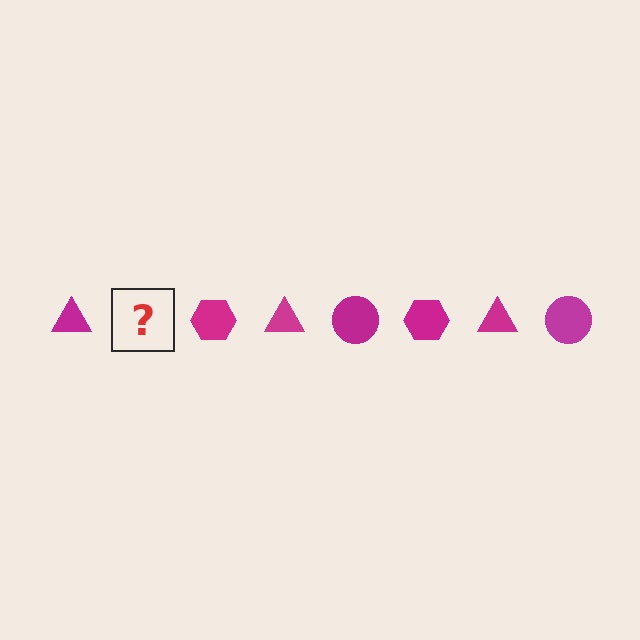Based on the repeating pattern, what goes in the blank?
The blank should be a magenta circle.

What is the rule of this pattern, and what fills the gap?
The rule is that the pattern cycles through triangle, circle, hexagon shapes in magenta. The gap should be filled with a magenta circle.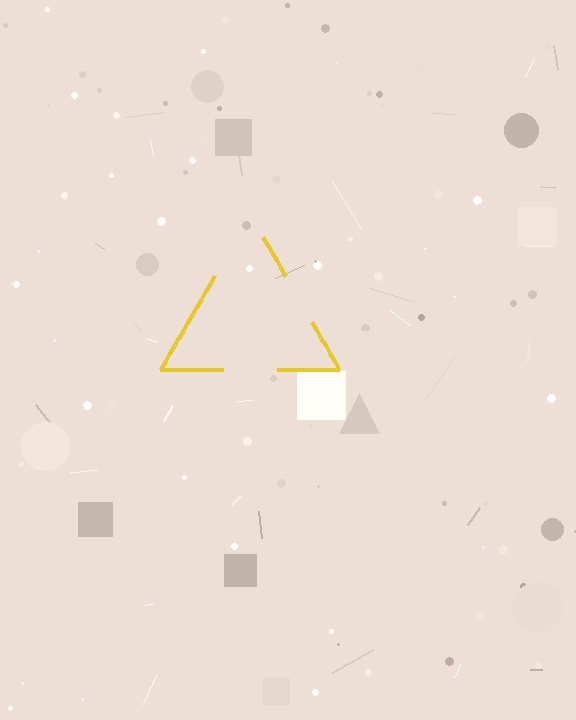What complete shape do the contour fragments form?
The contour fragments form a triangle.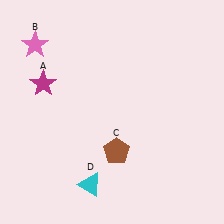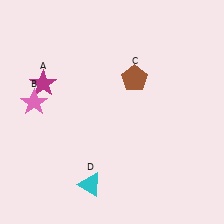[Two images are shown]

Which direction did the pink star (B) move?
The pink star (B) moved down.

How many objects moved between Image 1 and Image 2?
2 objects moved between the two images.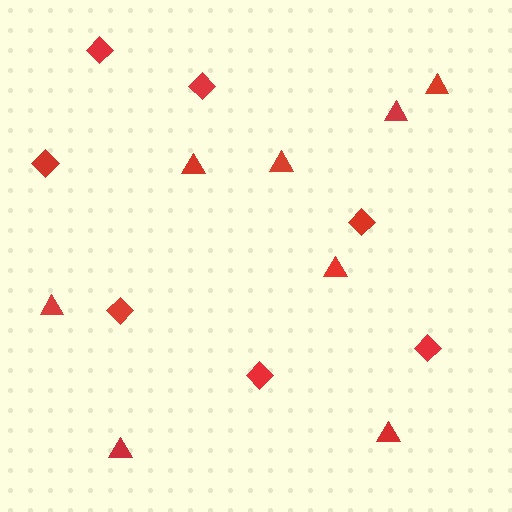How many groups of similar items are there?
There are 2 groups: one group of triangles (8) and one group of diamonds (7).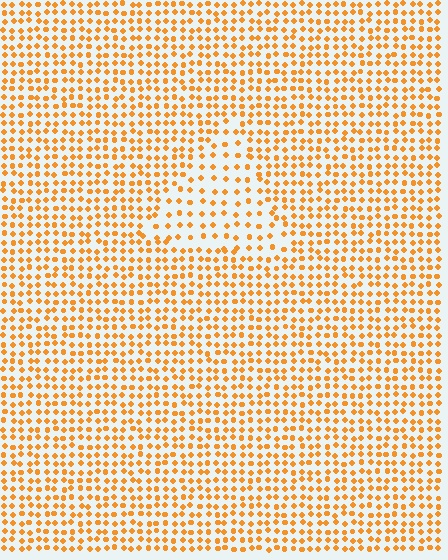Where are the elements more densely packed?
The elements are more densely packed outside the triangle boundary.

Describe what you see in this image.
The image contains small orange elements arranged at two different densities. A triangle-shaped region is visible where the elements are less densely packed than the surrounding area.